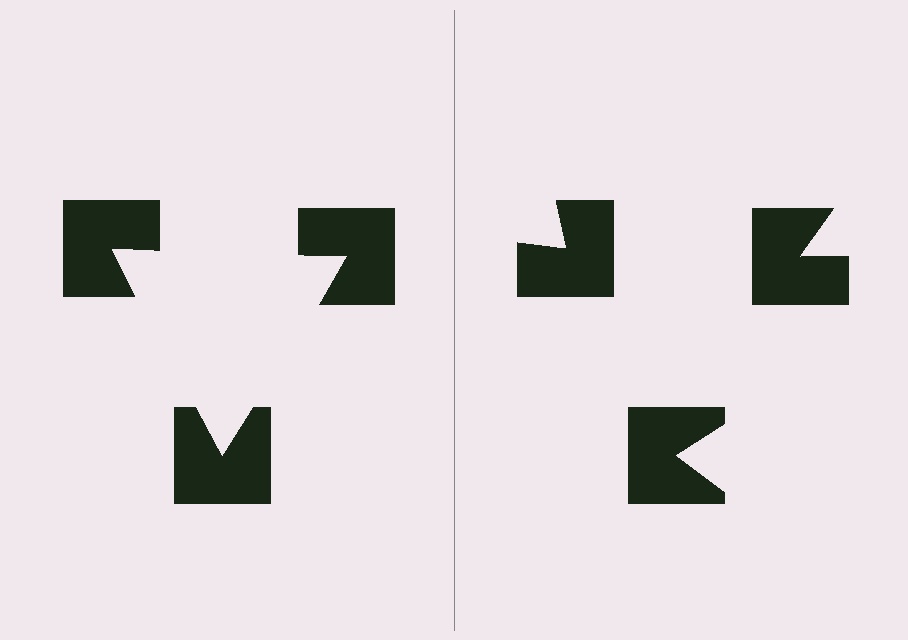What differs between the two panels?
The notched squares are positioned identically on both sides; only the wedge orientations differ. On the left they align to a triangle; on the right they are misaligned.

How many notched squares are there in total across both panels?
6 — 3 on each side.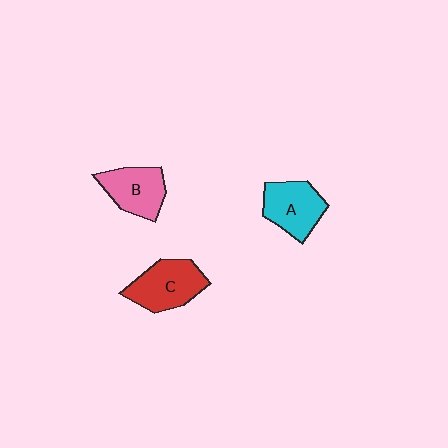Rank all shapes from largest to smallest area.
From largest to smallest: C (red), A (cyan), B (pink).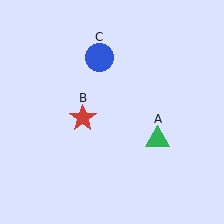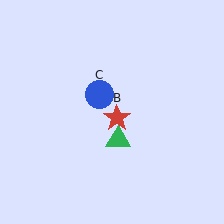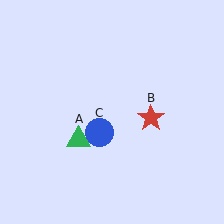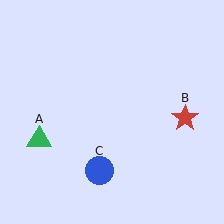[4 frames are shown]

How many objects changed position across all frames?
3 objects changed position: green triangle (object A), red star (object B), blue circle (object C).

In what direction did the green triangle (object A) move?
The green triangle (object A) moved left.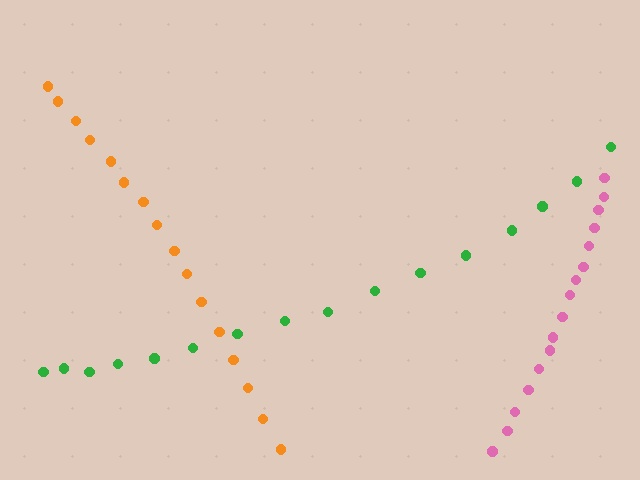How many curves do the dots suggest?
There are 3 distinct paths.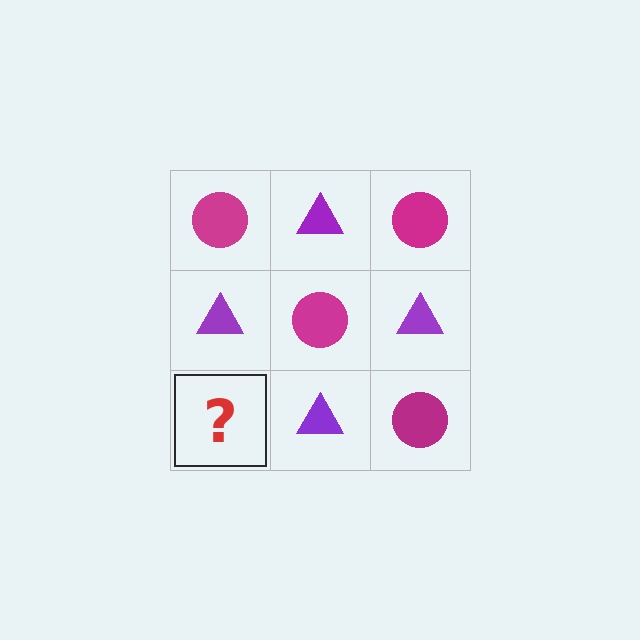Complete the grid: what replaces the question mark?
The question mark should be replaced with a magenta circle.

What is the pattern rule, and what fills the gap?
The rule is that it alternates magenta circle and purple triangle in a checkerboard pattern. The gap should be filled with a magenta circle.